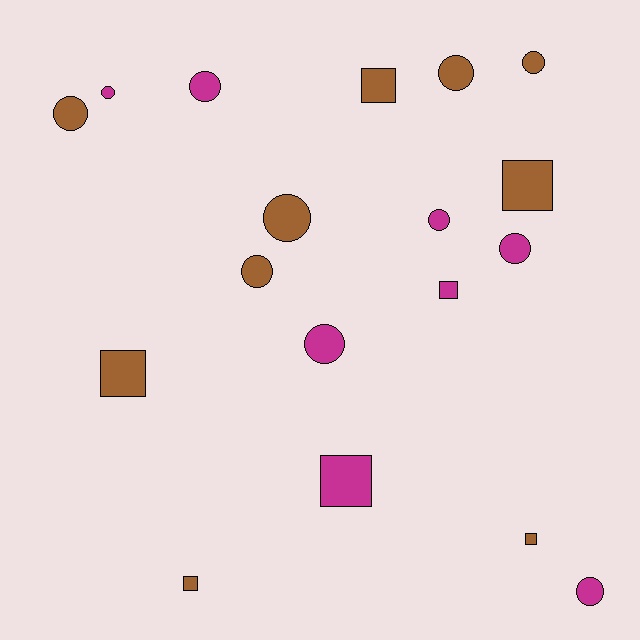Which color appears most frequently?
Brown, with 10 objects.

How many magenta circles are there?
There are 6 magenta circles.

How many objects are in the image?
There are 18 objects.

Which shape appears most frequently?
Circle, with 11 objects.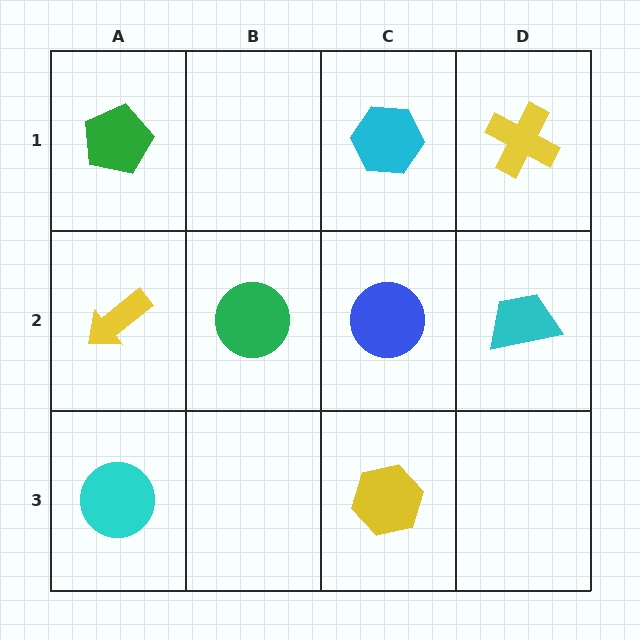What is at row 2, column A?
A yellow arrow.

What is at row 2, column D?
A cyan trapezoid.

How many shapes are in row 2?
4 shapes.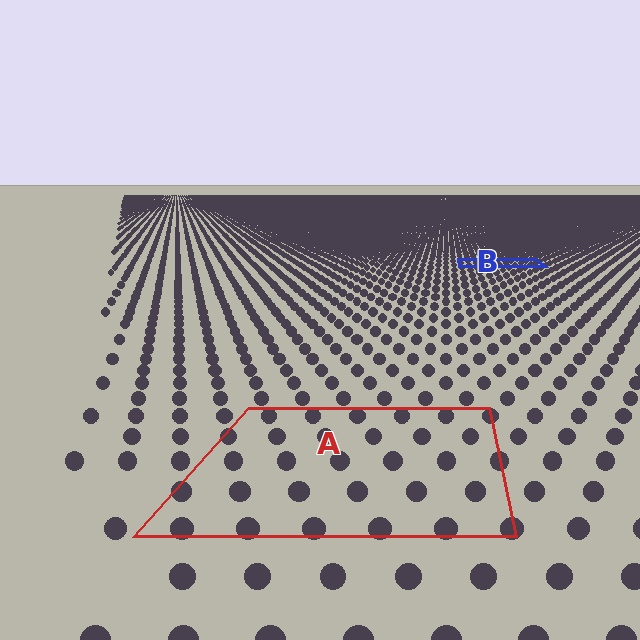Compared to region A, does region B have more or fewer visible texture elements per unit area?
Region B has more texture elements per unit area — they are packed more densely because it is farther away.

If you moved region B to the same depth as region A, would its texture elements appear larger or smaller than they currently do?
They would appear larger. At a closer depth, the same texture elements are projected at a bigger on-screen size.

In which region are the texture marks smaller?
The texture marks are smaller in region B, because it is farther away.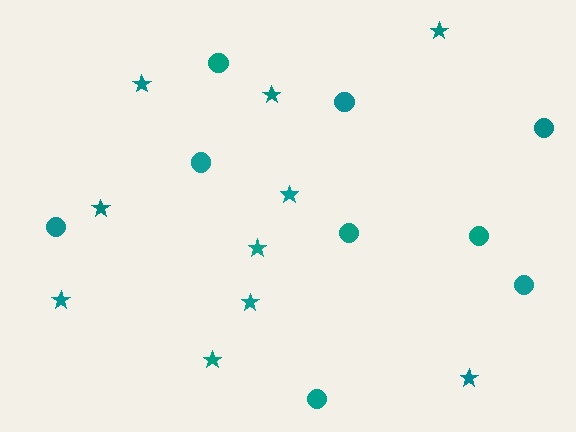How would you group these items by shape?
There are 2 groups: one group of circles (9) and one group of stars (10).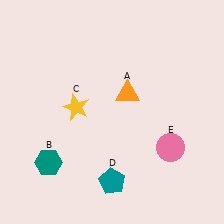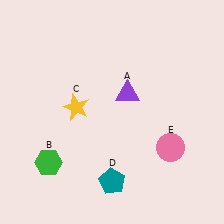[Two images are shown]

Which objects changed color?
A changed from orange to purple. B changed from teal to green.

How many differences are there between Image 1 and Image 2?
There are 2 differences between the two images.